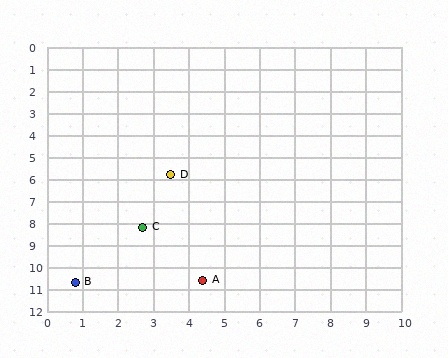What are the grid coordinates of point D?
Point D is at approximately (3.5, 5.8).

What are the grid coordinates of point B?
Point B is at approximately (0.8, 10.7).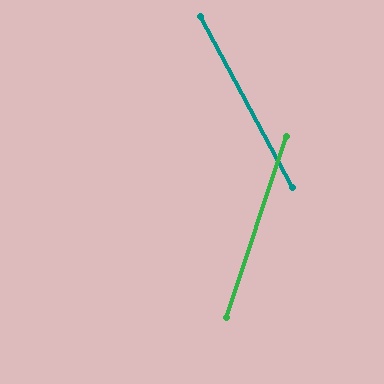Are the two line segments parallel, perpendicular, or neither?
Neither parallel nor perpendicular — they differ by about 47°.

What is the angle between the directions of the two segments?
Approximately 47 degrees.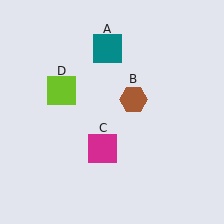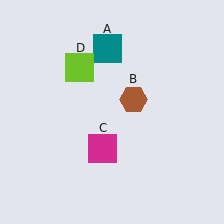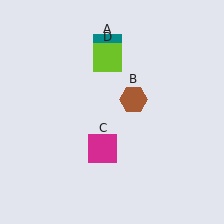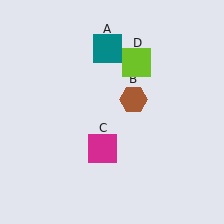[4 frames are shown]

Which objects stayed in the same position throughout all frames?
Teal square (object A) and brown hexagon (object B) and magenta square (object C) remained stationary.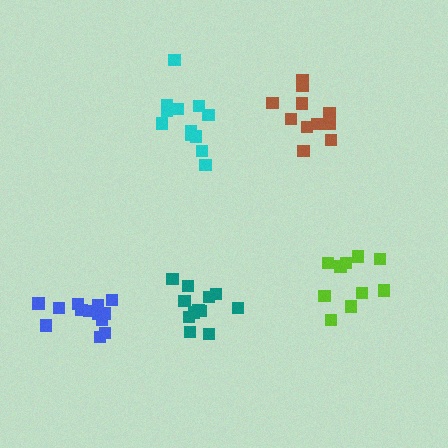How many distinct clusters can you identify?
There are 5 distinct clusters.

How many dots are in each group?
Group 1: 12 dots, Group 2: 13 dots, Group 3: 11 dots, Group 4: 12 dots, Group 5: 10 dots (58 total).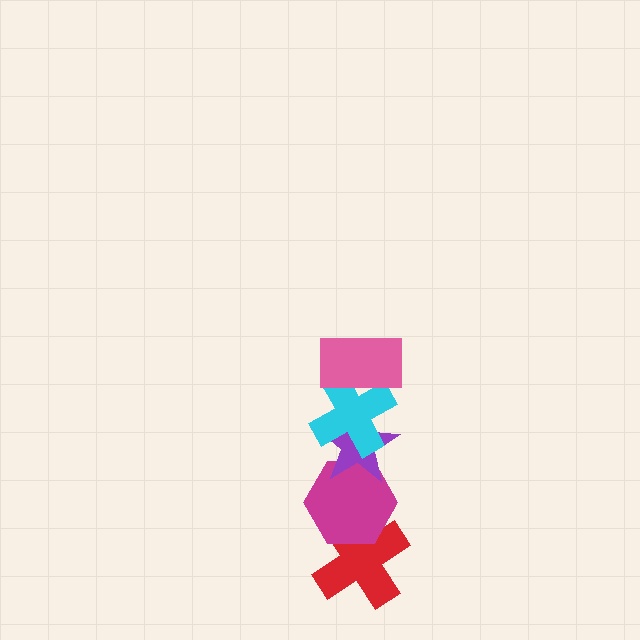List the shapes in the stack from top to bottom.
From top to bottom: the pink rectangle, the cyan cross, the purple star, the magenta hexagon, the red cross.